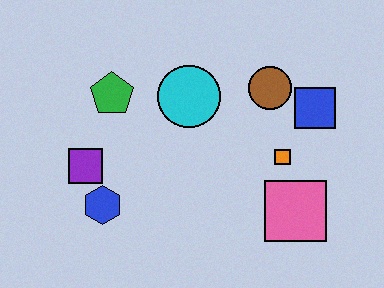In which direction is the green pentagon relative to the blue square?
The green pentagon is to the left of the blue square.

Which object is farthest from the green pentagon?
The pink square is farthest from the green pentagon.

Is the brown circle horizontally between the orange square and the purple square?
Yes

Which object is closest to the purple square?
The blue hexagon is closest to the purple square.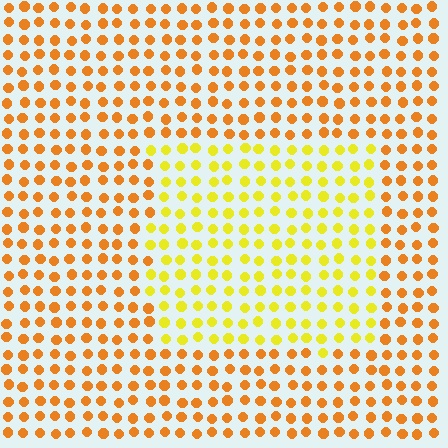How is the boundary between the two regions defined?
The boundary is defined purely by a slight shift in hue (about 32 degrees). Spacing, size, and orientation are identical on both sides.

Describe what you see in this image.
The image is filled with small orange elements in a uniform arrangement. A rectangle-shaped region is visible where the elements are tinted to a slightly different hue, forming a subtle color boundary.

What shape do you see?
I see a rectangle.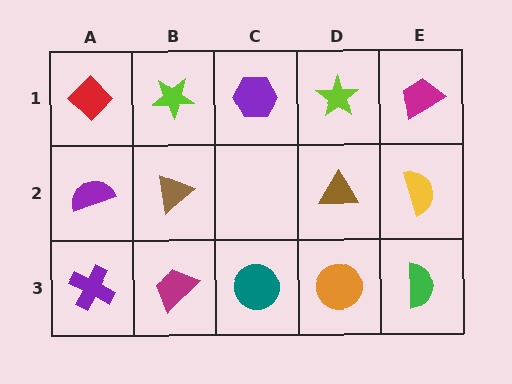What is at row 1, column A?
A red diamond.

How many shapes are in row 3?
5 shapes.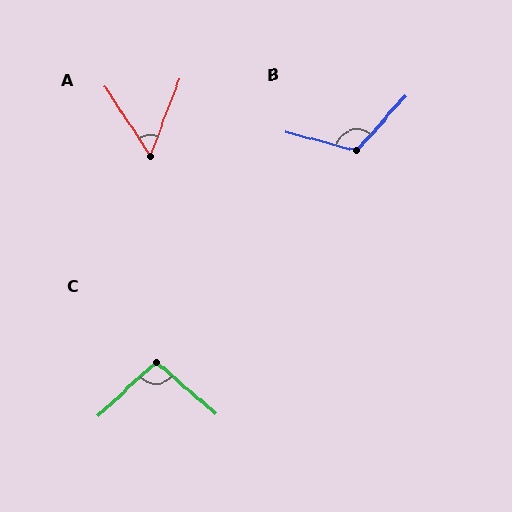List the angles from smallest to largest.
A (54°), C (96°), B (117°).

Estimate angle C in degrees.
Approximately 96 degrees.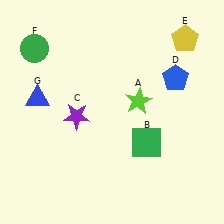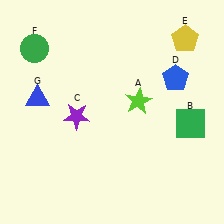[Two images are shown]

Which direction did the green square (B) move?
The green square (B) moved right.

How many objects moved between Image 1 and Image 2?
1 object moved between the two images.